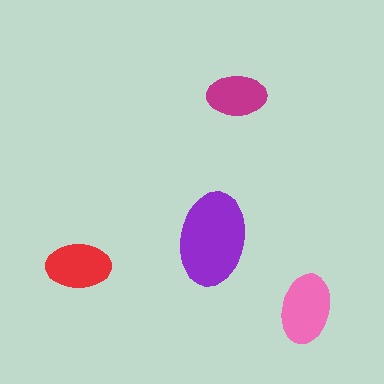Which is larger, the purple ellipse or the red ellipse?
The purple one.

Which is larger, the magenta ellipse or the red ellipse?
The red one.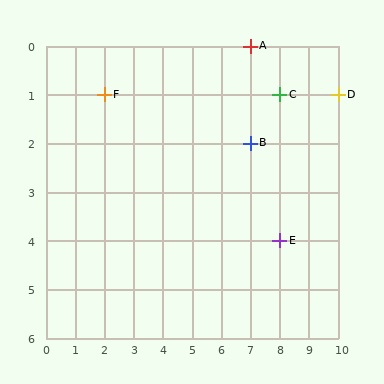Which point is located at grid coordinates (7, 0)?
Point A is at (7, 0).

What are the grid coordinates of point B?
Point B is at grid coordinates (7, 2).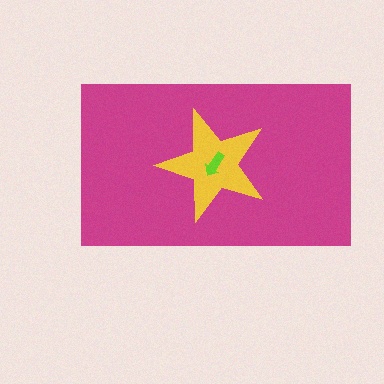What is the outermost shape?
The magenta rectangle.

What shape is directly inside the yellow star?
The lime arrow.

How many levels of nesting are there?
3.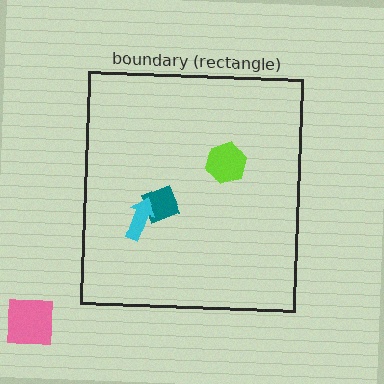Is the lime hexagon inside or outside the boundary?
Inside.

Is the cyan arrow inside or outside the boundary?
Inside.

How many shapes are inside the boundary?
3 inside, 1 outside.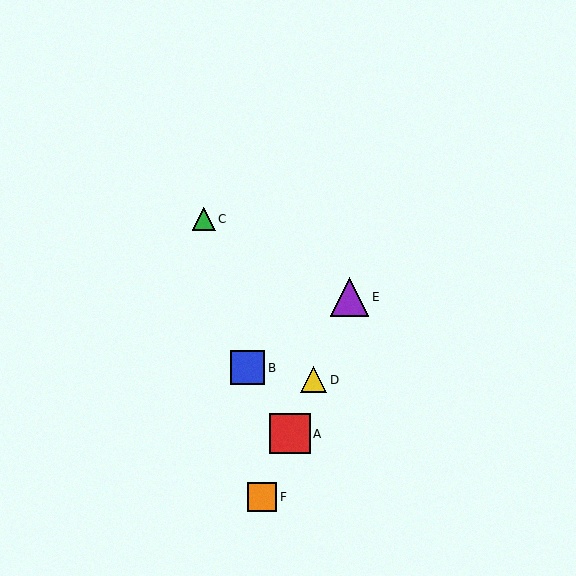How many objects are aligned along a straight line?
4 objects (A, D, E, F) are aligned along a straight line.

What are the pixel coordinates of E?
Object E is at (350, 297).